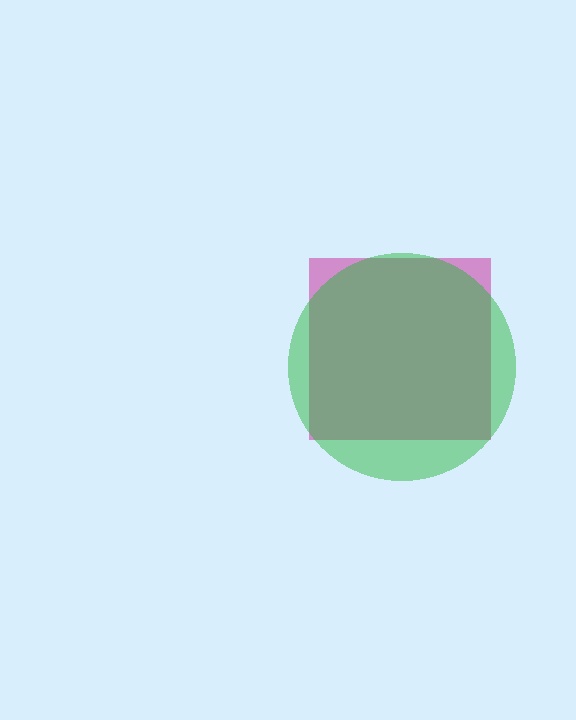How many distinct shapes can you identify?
There are 2 distinct shapes: a magenta square, a green circle.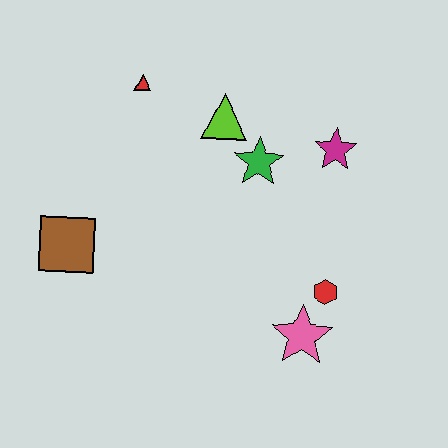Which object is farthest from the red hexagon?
The red triangle is farthest from the red hexagon.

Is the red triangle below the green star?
No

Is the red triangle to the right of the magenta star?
No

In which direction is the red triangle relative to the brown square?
The red triangle is above the brown square.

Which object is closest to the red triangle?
The lime triangle is closest to the red triangle.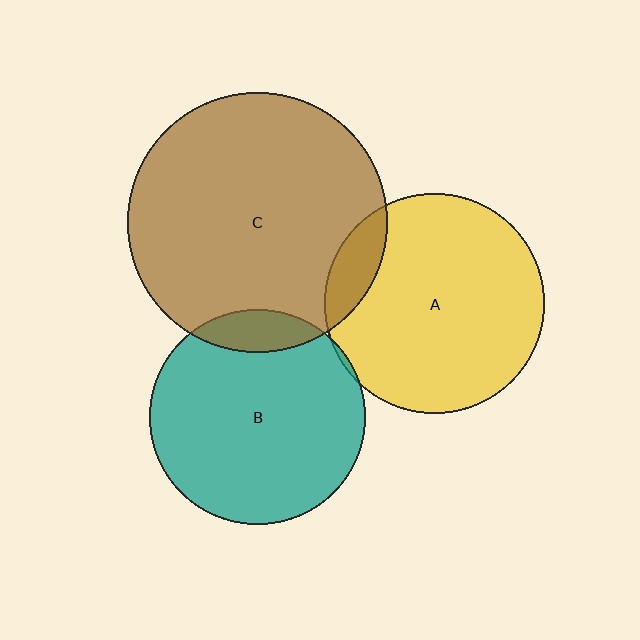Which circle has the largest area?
Circle C (brown).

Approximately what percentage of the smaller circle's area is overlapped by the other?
Approximately 10%.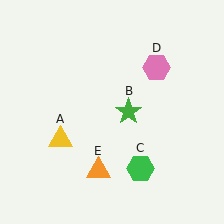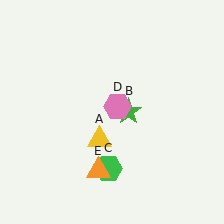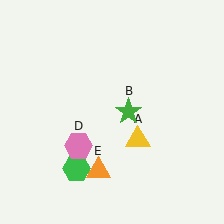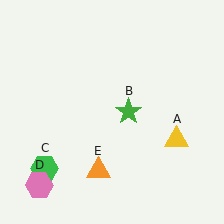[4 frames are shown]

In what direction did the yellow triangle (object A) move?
The yellow triangle (object A) moved right.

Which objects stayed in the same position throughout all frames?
Green star (object B) and orange triangle (object E) remained stationary.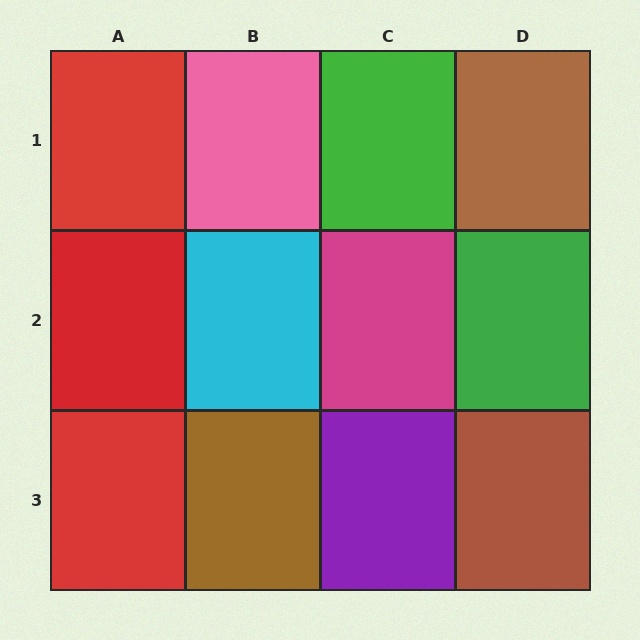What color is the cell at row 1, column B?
Pink.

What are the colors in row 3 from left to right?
Red, brown, purple, brown.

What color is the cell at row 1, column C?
Green.